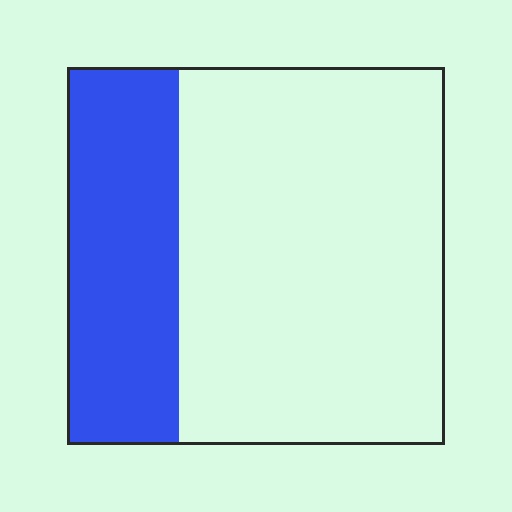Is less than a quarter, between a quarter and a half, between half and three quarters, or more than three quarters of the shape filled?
Between a quarter and a half.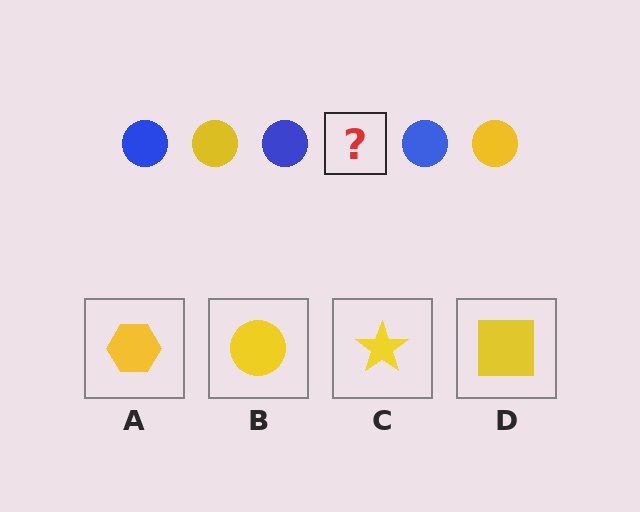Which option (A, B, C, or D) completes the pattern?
B.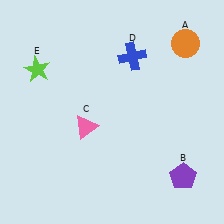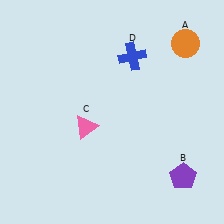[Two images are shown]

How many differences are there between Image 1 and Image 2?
There is 1 difference between the two images.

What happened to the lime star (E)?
The lime star (E) was removed in Image 2. It was in the top-left area of Image 1.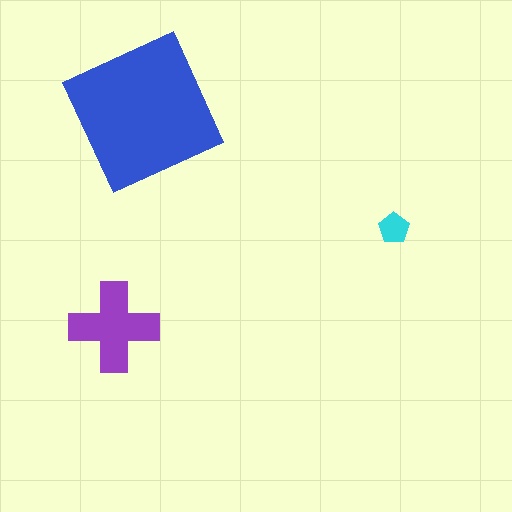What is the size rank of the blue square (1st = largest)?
1st.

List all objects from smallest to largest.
The cyan pentagon, the purple cross, the blue square.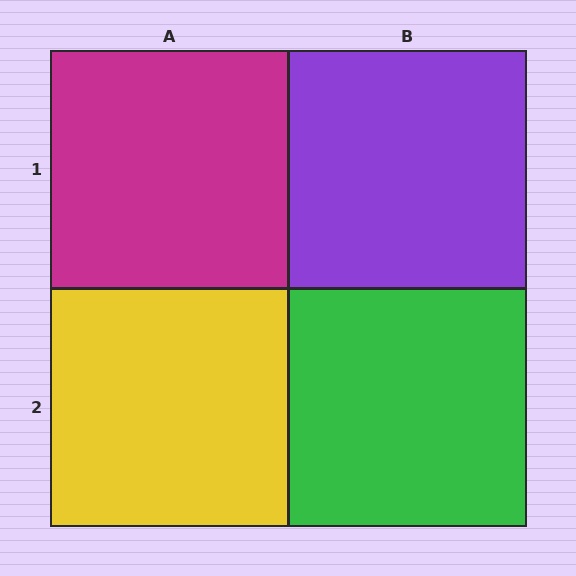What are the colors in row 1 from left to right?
Magenta, purple.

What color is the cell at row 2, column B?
Green.